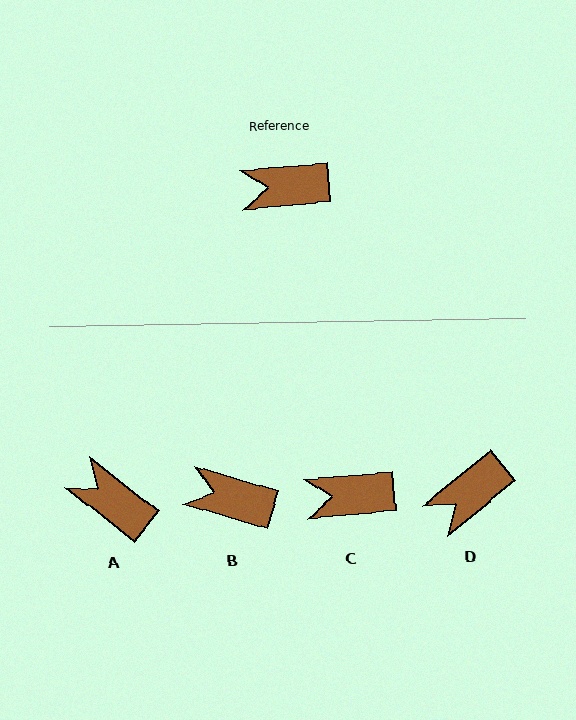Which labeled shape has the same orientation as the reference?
C.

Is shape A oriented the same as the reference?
No, it is off by about 43 degrees.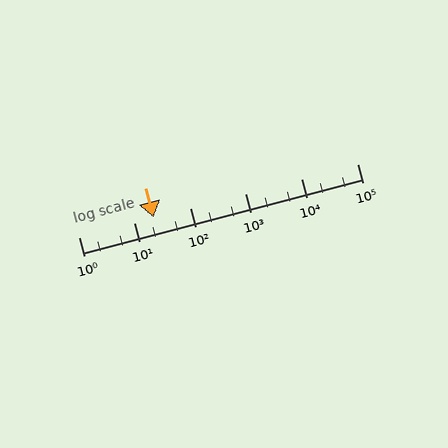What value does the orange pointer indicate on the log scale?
The pointer indicates approximately 22.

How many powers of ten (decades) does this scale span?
The scale spans 5 decades, from 1 to 100000.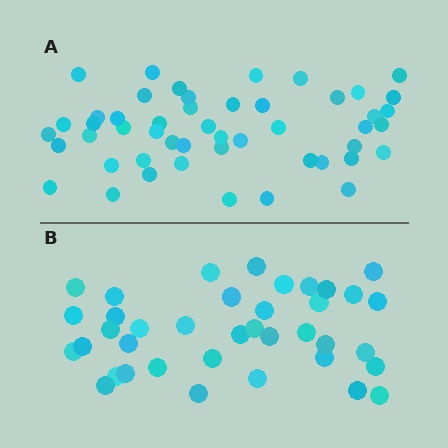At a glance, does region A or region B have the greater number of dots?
Region A (the top region) has more dots.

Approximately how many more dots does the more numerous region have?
Region A has roughly 12 or so more dots than region B.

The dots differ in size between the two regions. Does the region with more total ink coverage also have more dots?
No. Region B has more total ink coverage because its dots are larger, but region A actually contains more individual dots. Total area can be misleading — the number of items is what matters here.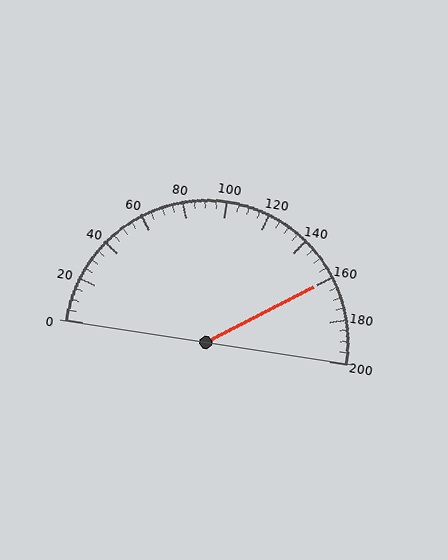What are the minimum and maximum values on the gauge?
The gauge ranges from 0 to 200.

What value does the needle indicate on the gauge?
The needle indicates approximately 160.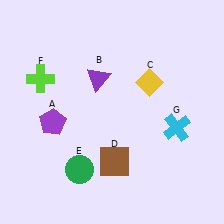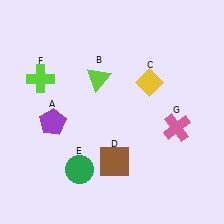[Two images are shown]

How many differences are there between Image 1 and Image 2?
There are 2 differences between the two images.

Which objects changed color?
B changed from purple to lime. G changed from cyan to pink.